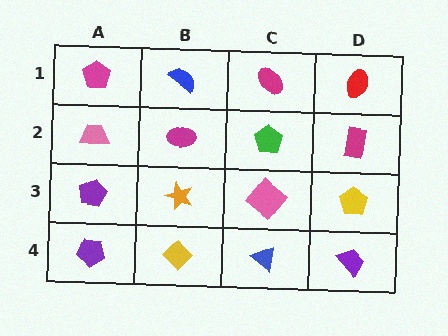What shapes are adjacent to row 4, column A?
A purple pentagon (row 3, column A), a yellow diamond (row 4, column B).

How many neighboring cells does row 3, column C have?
4.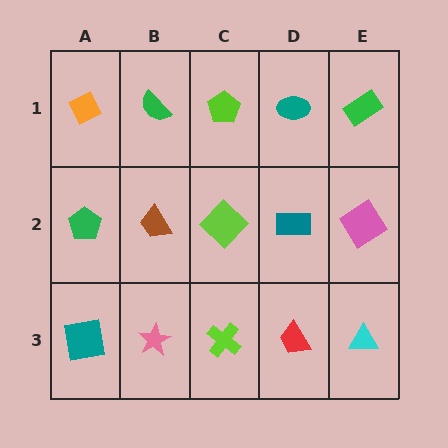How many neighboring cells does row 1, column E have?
2.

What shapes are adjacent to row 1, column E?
A pink diamond (row 2, column E), a teal ellipse (row 1, column D).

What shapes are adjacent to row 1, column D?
A teal rectangle (row 2, column D), a lime pentagon (row 1, column C), a green rectangle (row 1, column E).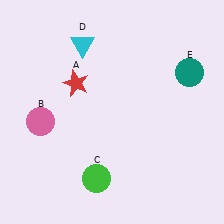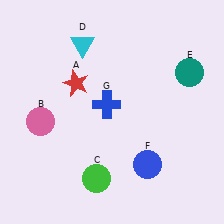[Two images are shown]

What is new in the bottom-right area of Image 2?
A blue circle (F) was added in the bottom-right area of Image 2.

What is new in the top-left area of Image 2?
A blue cross (G) was added in the top-left area of Image 2.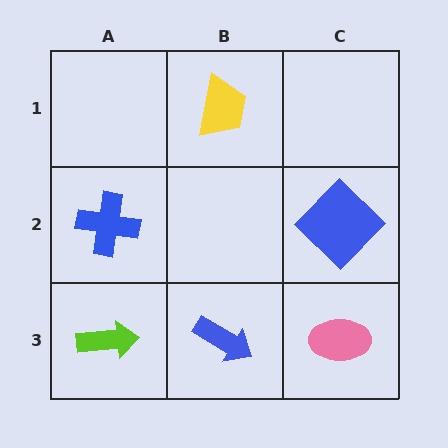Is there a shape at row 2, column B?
No, that cell is empty.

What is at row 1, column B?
A yellow trapezoid.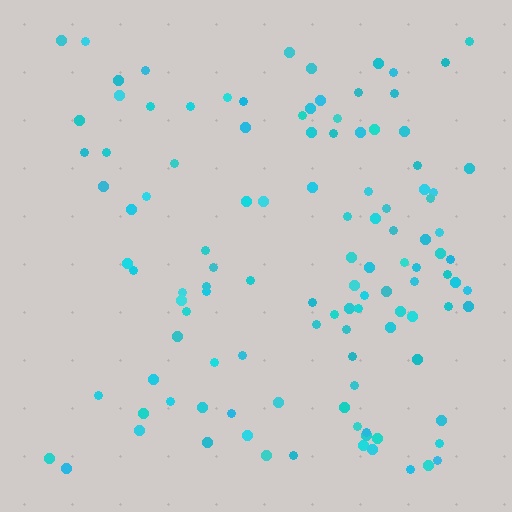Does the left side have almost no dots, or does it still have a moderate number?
Still a moderate number, just noticeably fewer than the right.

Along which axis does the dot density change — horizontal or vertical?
Horizontal.